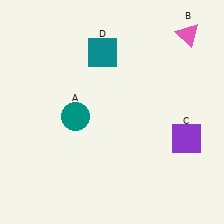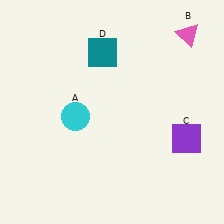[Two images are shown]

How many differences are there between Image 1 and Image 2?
There is 1 difference between the two images.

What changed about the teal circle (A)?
In Image 1, A is teal. In Image 2, it changed to cyan.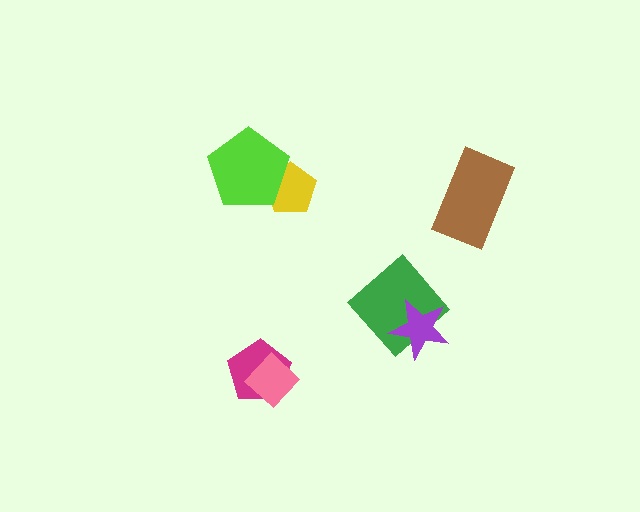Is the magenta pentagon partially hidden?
Yes, it is partially covered by another shape.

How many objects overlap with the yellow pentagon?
1 object overlaps with the yellow pentagon.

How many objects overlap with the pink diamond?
1 object overlaps with the pink diamond.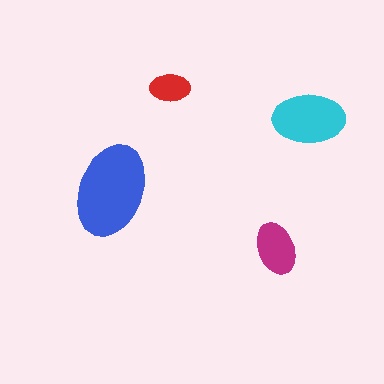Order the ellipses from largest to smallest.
the blue one, the cyan one, the magenta one, the red one.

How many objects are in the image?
There are 4 objects in the image.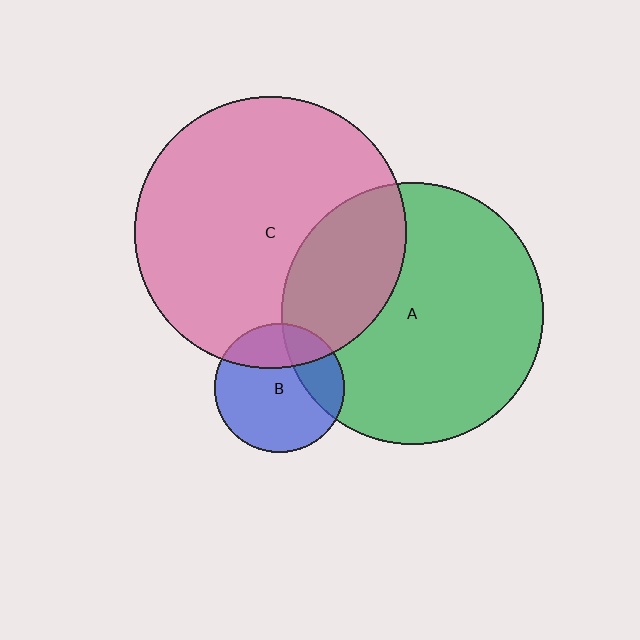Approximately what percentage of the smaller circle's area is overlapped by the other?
Approximately 25%.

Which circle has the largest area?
Circle C (pink).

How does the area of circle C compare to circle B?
Approximately 4.4 times.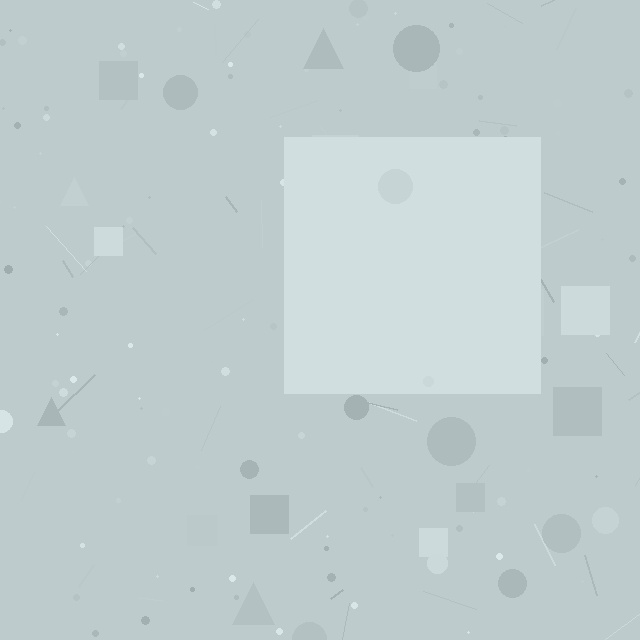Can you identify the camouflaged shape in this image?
The camouflaged shape is a square.